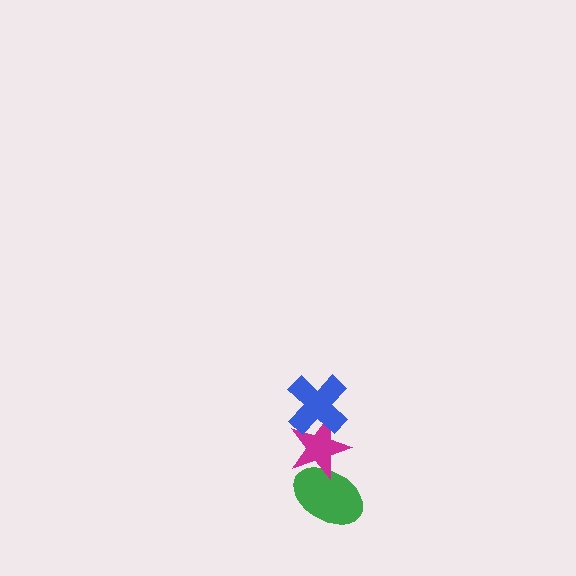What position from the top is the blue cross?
The blue cross is 1st from the top.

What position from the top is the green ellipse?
The green ellipse is 3rd from the top.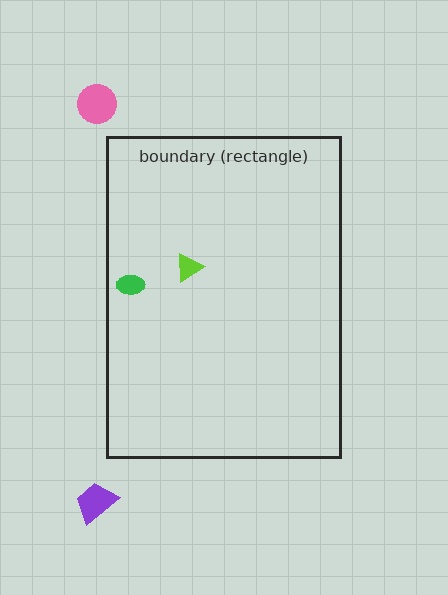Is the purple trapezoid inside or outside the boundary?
Outside.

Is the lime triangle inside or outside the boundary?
Inside.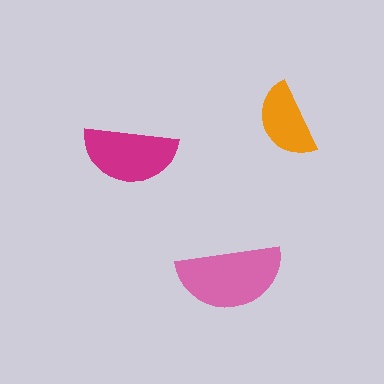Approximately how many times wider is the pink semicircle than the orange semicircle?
About 1.5 times wider.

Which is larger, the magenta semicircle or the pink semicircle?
The pink one.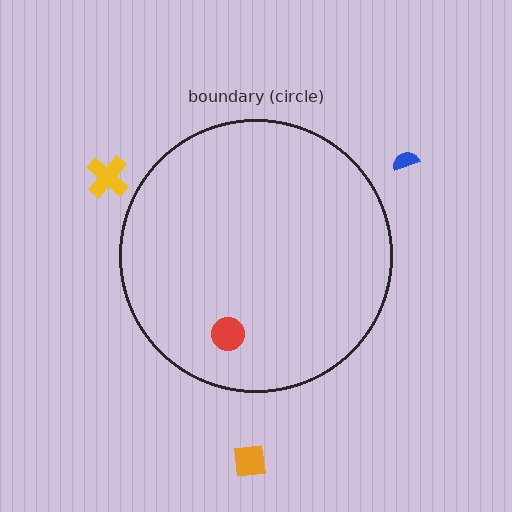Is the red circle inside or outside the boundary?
Inside.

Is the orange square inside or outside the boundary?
Outside.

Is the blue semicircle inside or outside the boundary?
Outside.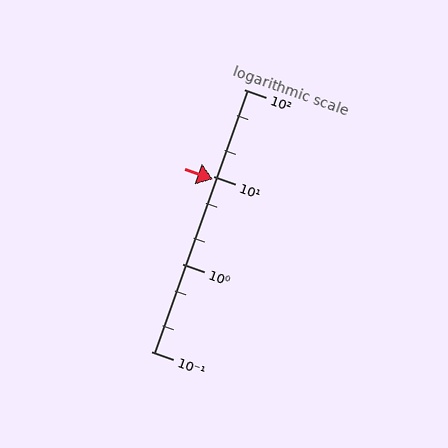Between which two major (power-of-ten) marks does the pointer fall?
The pointer is between 1 and 10.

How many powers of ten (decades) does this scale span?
The scale spans 3 decades, from 0.1 to 100.